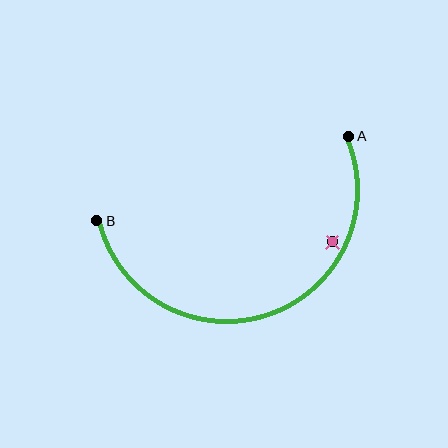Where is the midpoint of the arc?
The arc midpoint is the point on the curve farthest from the straight line joining A and B. It sits below that line.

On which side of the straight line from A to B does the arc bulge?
The arc bulges below the straight line connecting A and B.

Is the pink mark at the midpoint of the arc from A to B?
No — the pink mark does not lie on the arc at all. It sits slightly inside the curve.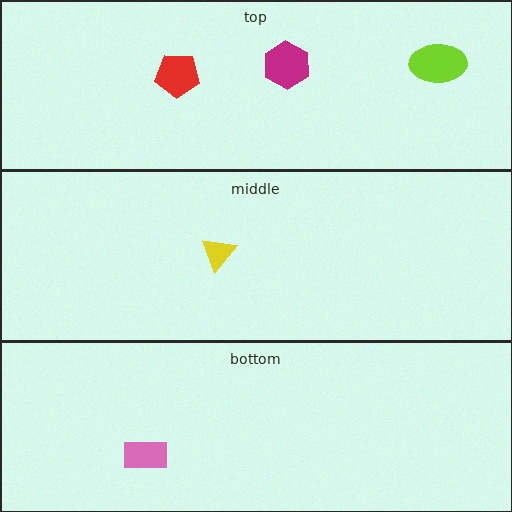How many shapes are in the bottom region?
1.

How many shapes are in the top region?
3.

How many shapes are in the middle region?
1.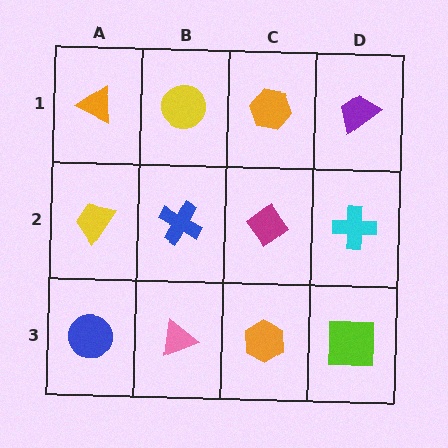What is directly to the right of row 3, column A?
A pink triangle.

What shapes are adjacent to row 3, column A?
A yellow trapezoid (row 2, column A), a pink triangle (row 3, column B).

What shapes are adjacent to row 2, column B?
A yellow circle (row 1, column B), a pink triangle (row 3, column B), a yellow trapezoid (row 2, column A), a magenta diamond (row 2, column C).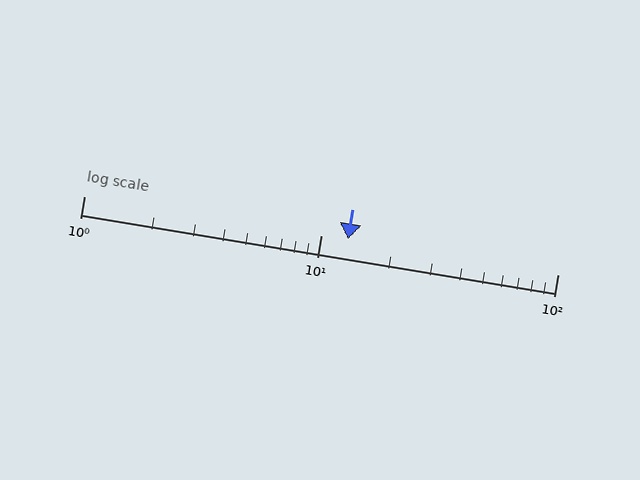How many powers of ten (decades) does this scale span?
The scale spans 2 decades, from 1 to 100.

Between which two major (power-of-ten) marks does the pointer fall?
The pointer is between 10 and 100.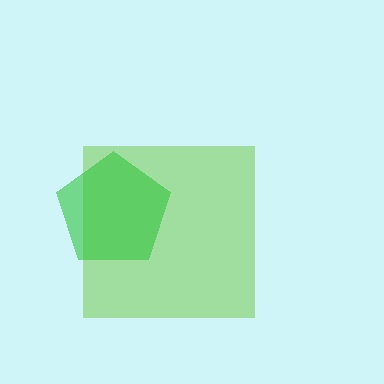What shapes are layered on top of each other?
The layered shapes are: a lime square, a green pentagon.